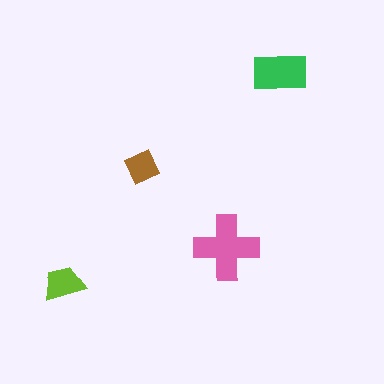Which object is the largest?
The pink cross.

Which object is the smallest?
The brown diamond.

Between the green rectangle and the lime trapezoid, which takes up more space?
The green rectangle.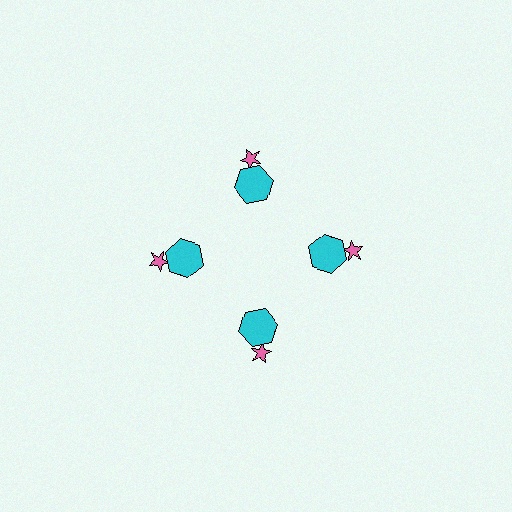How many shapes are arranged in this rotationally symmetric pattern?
There are 8 shapes, arranged in 4 groups of 2.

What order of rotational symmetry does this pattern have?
This pattern has 4-fold rotational symmetry.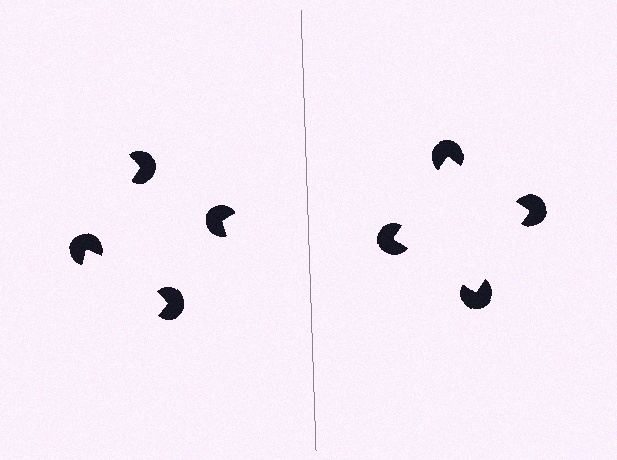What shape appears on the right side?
An illusory square.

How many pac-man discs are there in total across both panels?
8 — 4 on each side.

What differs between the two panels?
The pac-man discs are positioned identically on both sides; only the wedge orientations differ. On the right they align to a square; on the left they are misaligned.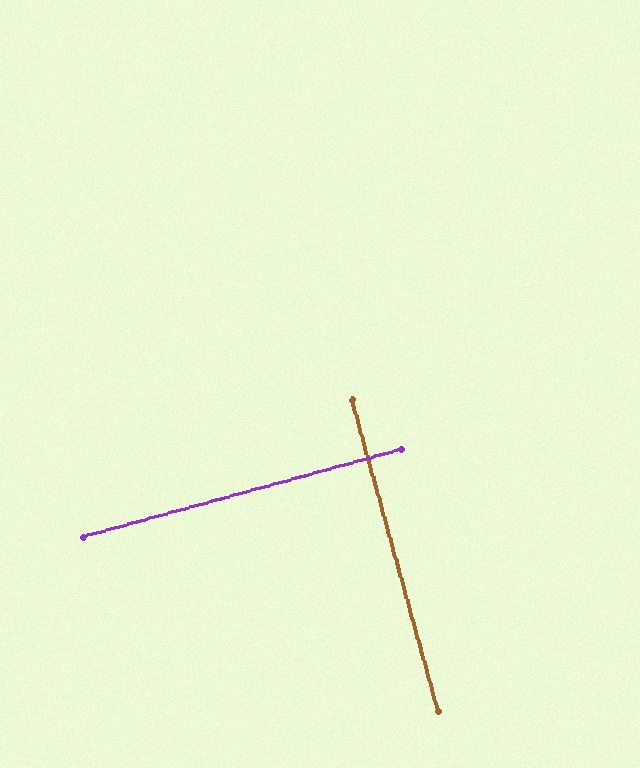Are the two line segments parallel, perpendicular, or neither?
Perpendicular — they meet at approximately 90°.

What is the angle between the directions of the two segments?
Approximately 90 degrees.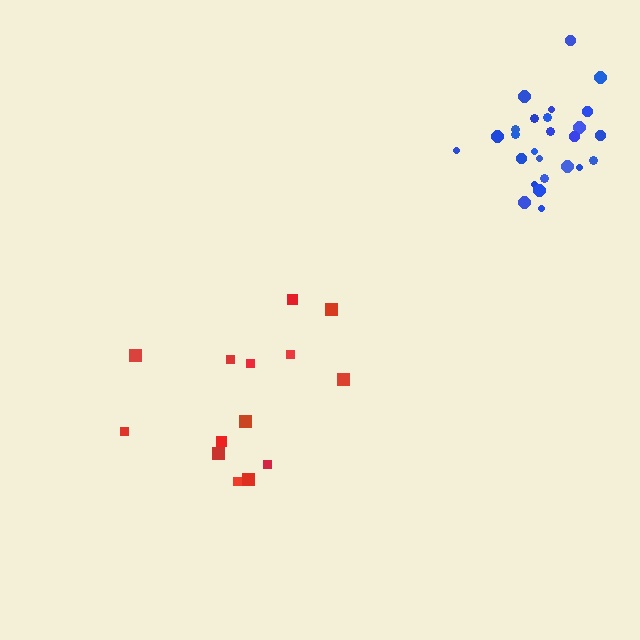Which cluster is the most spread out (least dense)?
Red.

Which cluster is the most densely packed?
Blue.